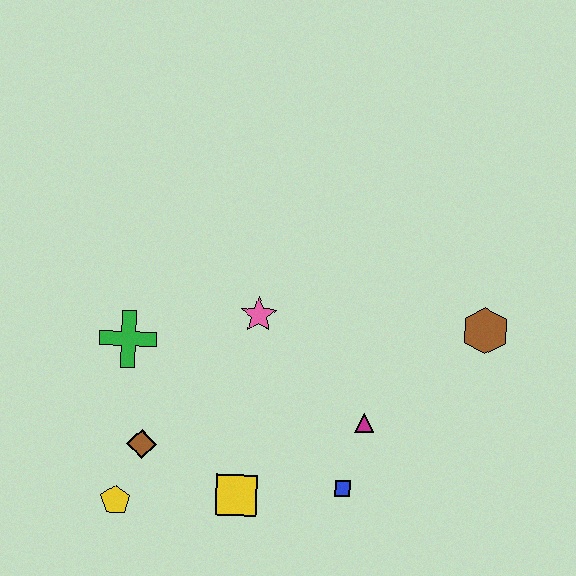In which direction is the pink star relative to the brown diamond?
The pink star is above the brown diamond.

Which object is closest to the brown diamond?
The yellow pentagon is closest to the brown diamond.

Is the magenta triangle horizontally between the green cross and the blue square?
No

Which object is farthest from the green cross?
The brown hexagon is farthest from the green cross.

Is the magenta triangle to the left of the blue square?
No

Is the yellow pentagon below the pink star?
Yes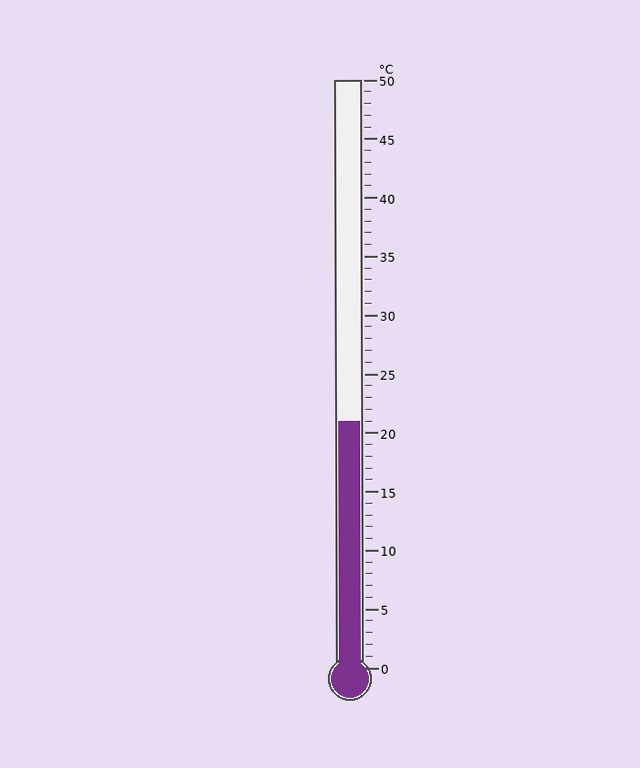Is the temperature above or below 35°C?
The temperature is below 35°C.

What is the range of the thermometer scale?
The thermometer scale ranges from 0°C to 50°C.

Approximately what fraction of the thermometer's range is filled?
The thermometer is filled to approximately 40% of its range.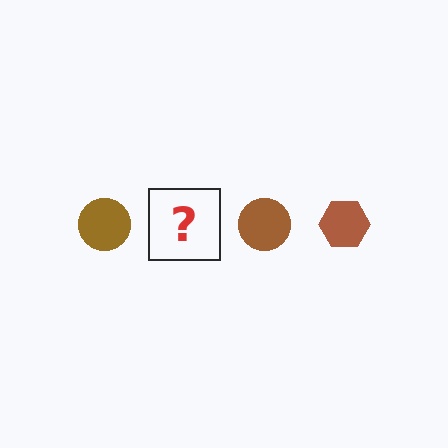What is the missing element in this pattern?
The missing element is a brown hexagon.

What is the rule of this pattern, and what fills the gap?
The rule is that the pattern cycles through circle, hexagon shapes in brown. The gap should be filled with a brown hexagon.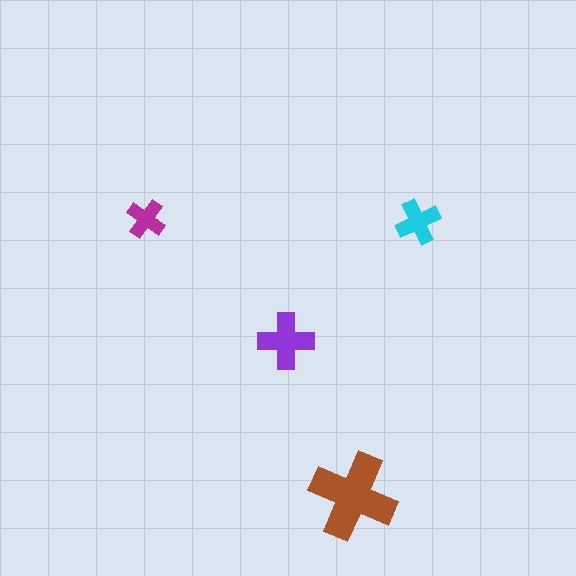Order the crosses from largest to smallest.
the brown one, the purple one, the cyan one, the magenta one.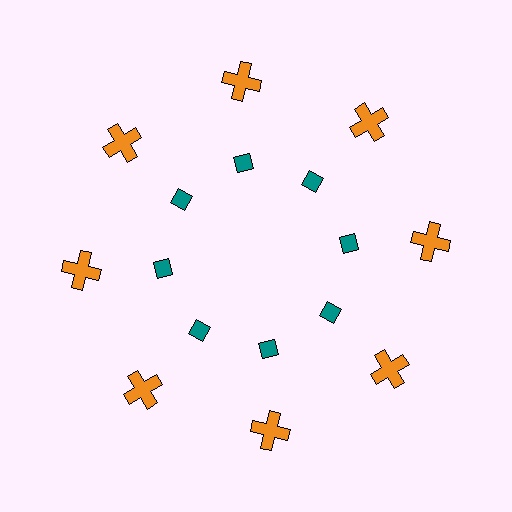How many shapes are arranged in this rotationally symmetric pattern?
There are 16 shapes, arranged in 8 groups of 2.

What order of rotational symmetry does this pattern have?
This pattern has 8-fold rotational symmetry.